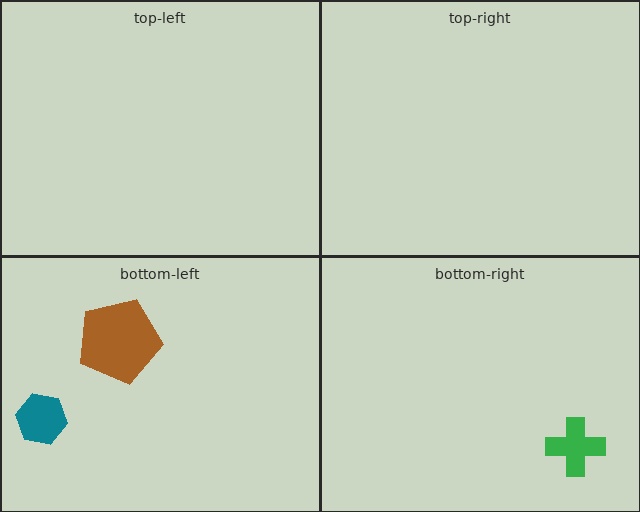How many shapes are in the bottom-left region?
2.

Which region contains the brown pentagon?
The bottom-left region.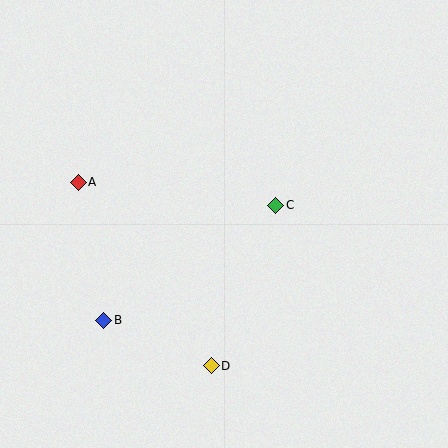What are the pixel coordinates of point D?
Point D is at (211, 366).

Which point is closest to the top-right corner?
Point C is closest to the top-right corner.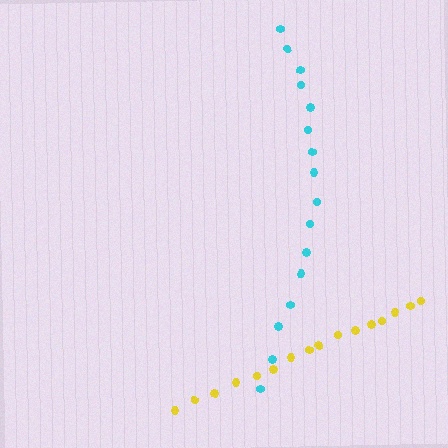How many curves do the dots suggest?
There are 2 distinct paths.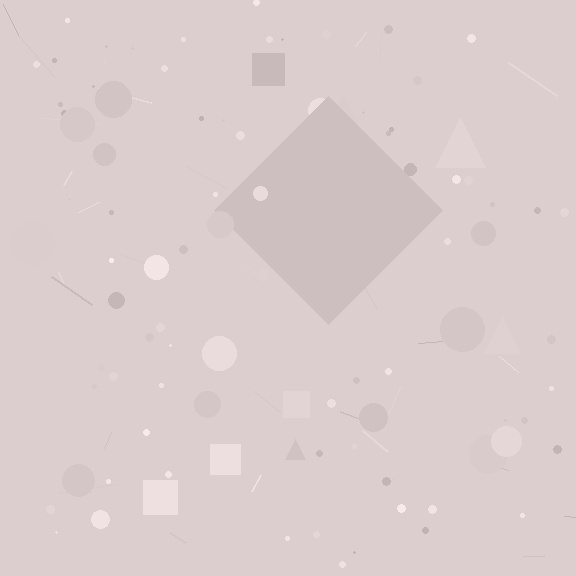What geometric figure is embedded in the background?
A diamond is embedded in the background.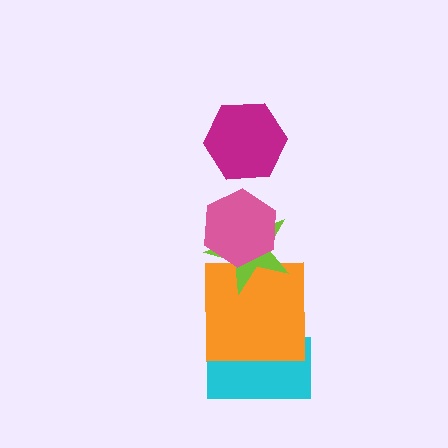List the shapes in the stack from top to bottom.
From top to bottom: the magenta hexagon, the pink hexagon, the lime star, the orange square, the cyan rectangle.